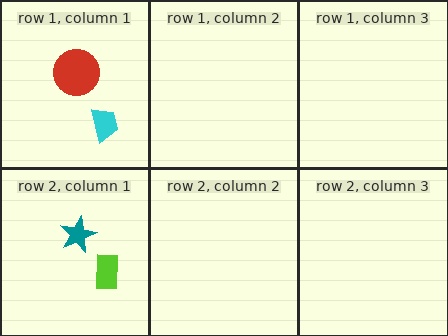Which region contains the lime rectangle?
The row 2, column 1 region.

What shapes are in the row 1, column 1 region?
The cyan trapezoid, the red circle.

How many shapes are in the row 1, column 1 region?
2.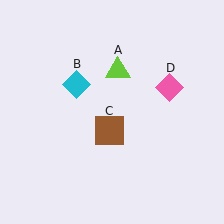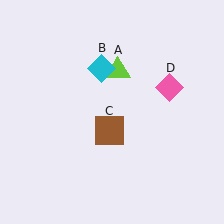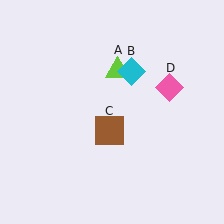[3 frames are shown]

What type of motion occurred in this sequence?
The cyan diamond (object B) rotated clockwise around the center of the scene.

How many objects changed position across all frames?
1 object changed position: cyan diamond (object B).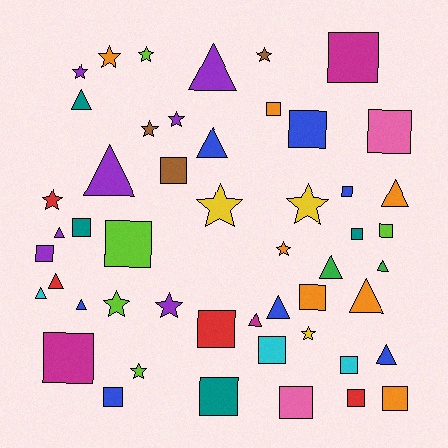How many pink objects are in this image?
There are 2 pink objects.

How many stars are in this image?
There are 14 stars.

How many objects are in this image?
There are 50 objects.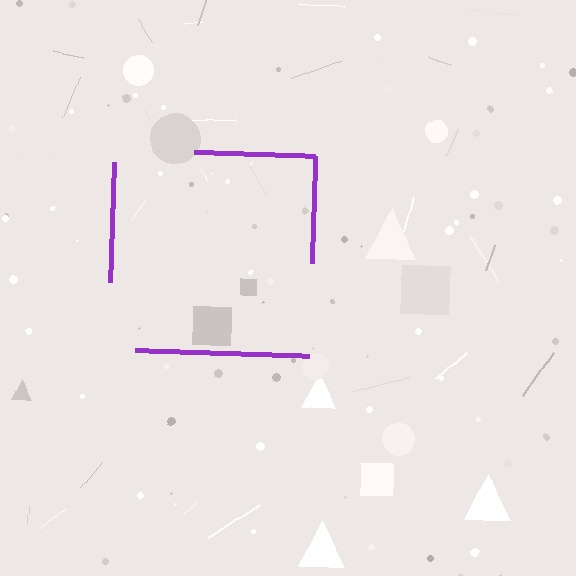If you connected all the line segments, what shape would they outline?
They would outline a square.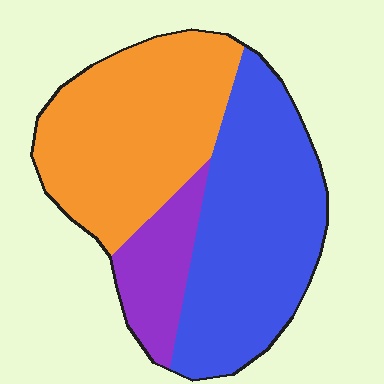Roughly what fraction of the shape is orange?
Orange takes up about two fifths (2/5) of the shape.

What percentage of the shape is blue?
Blue covers 45% of the shape.